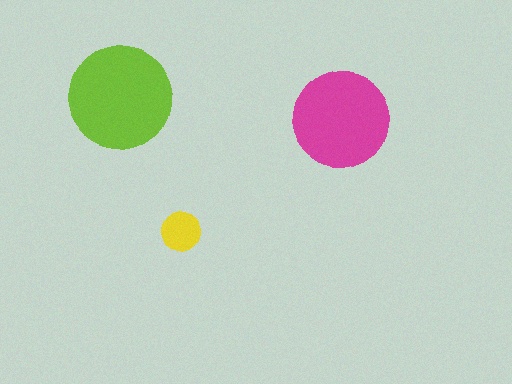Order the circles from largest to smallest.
the lime one, the magenta one, the yellow one.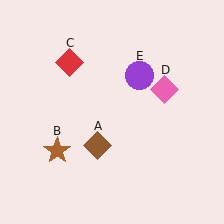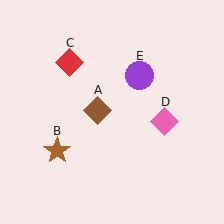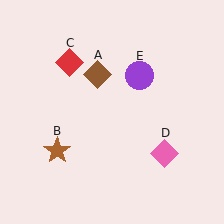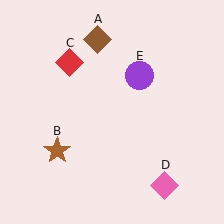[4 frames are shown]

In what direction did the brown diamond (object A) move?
The brown diamond (object A) moved up.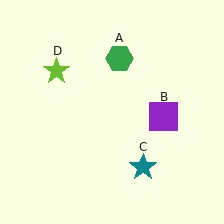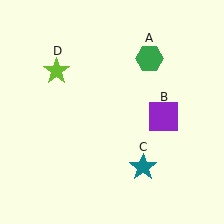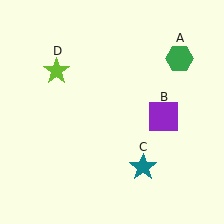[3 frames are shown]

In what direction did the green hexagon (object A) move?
The green hexagon (object A) moved right.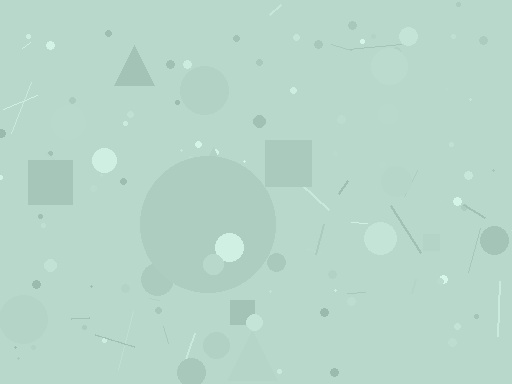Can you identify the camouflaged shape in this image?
The camouflaged shape is a circle.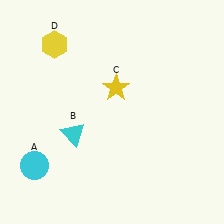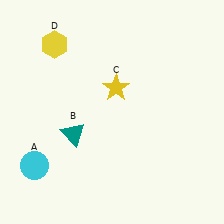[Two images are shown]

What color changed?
The triangle (B) changed from cyan in Image 1 to teal in Image 2.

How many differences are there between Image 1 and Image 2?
There is 1 difference between the two images.